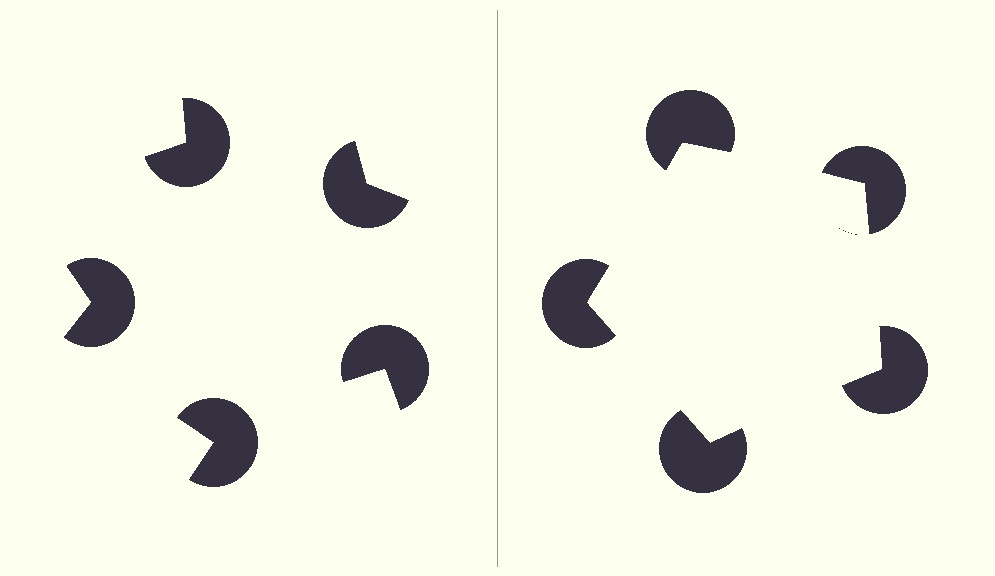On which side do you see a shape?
An illusory pentagon appears on the right side. On the left side the wedge cuts are rotated, so no coherent shape forms.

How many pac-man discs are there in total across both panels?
10 — 5 on each side.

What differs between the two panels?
The pac-man discs are positioned identically on both sides; only the wedge orientations differ. On the right they align to a pentagon; on the left they are misaligned.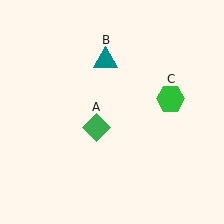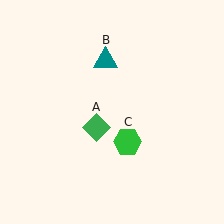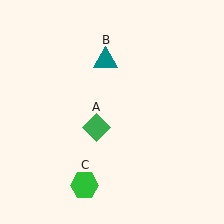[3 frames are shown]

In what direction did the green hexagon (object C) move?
The green hexagon (object C) moved down and to the left.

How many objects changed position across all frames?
1 object changed position: green hexagon (object C).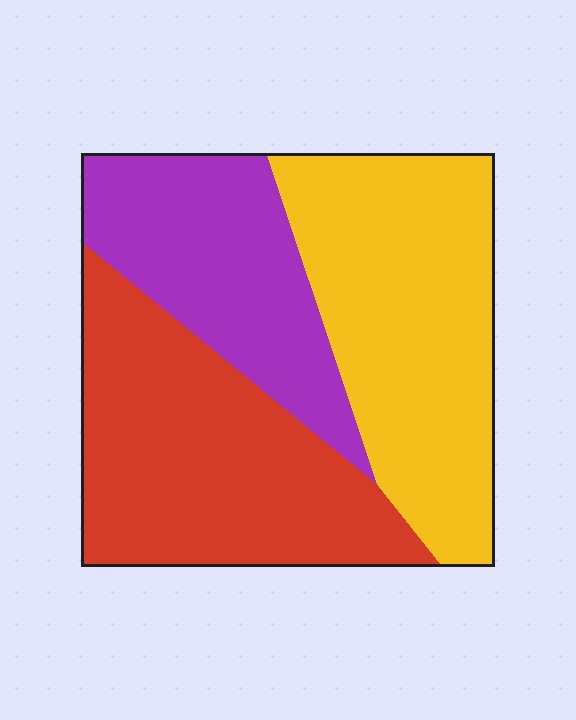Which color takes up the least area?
Purple, at roughly 25%.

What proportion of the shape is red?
Red takes up between a quarter and a half of the shape.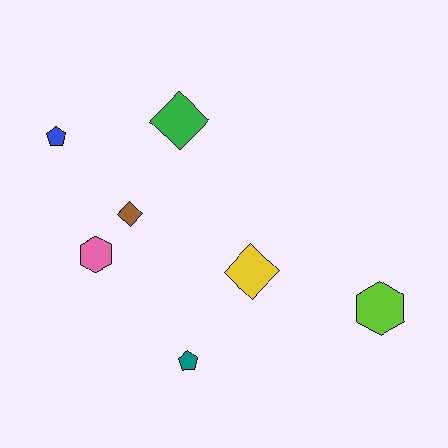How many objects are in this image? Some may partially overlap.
There are 7 objects.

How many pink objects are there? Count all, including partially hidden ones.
There is 1 pink object.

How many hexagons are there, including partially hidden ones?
There are 2 hexagons.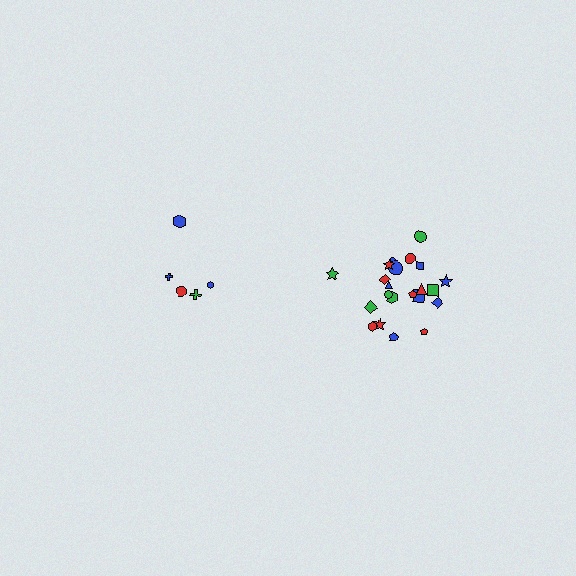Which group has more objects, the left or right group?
The right group.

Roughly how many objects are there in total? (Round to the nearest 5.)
Roughly 25 objects in total.